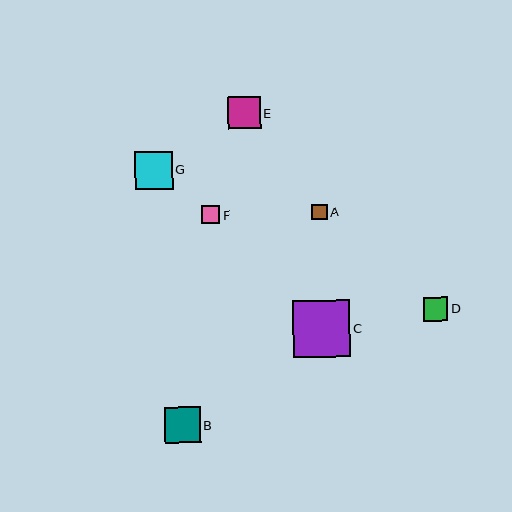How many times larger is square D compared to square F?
Square D is approximately 1.3 times the size of square F.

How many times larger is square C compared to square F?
Square C is approximately 3.1 times the size of square F.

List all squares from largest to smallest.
From largest to smallest: C, G, B, E, D, F, A.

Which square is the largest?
Square C is the largest with a size of approximately 57 pixels.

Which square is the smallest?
Square A is the smallest with a size of approximately 16 pixels.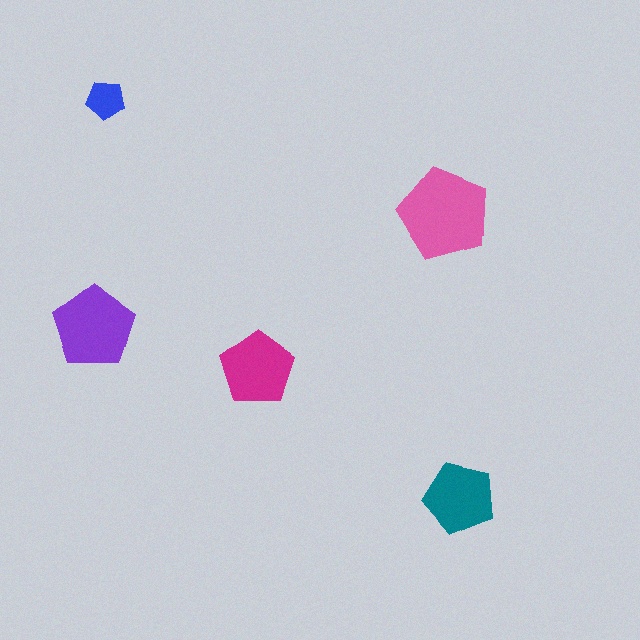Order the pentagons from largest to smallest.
the pink one, the purple one, the magenta one, the teal one, the blue one.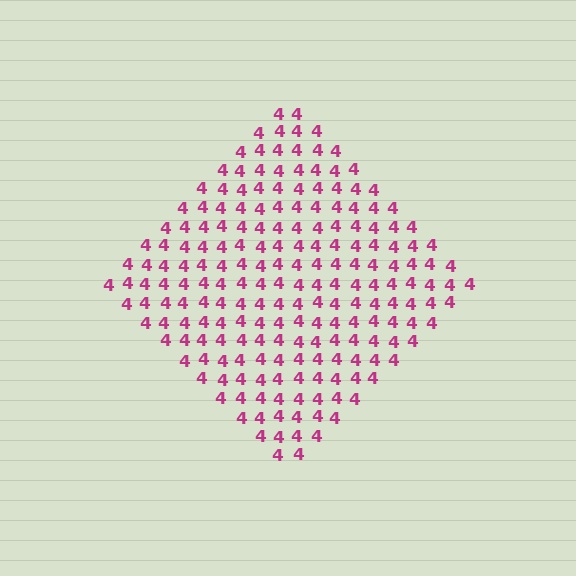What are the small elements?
The small elements are digit 4's.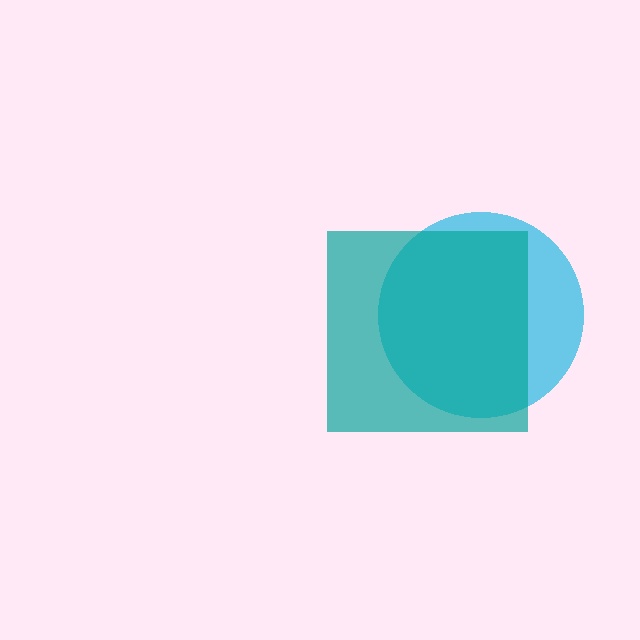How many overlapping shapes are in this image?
There are 2 overlapping shapes in the image.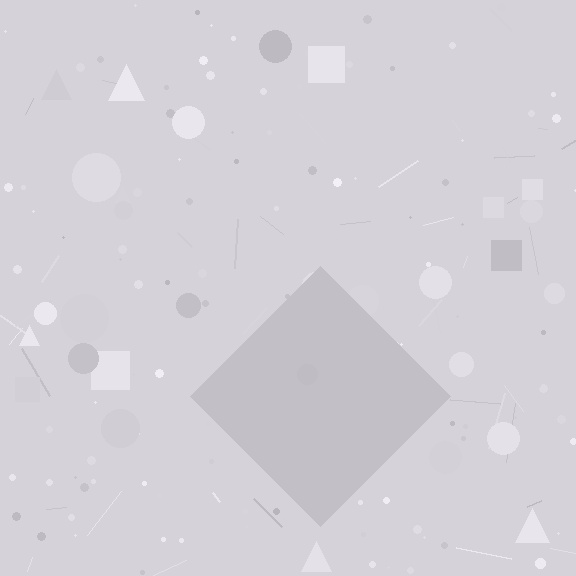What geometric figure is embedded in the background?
A diamond is embedded in the background.